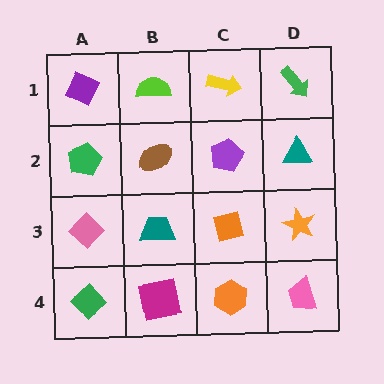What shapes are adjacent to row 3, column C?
A purple pentagon (row 2, column C), an orange hexagon (row 4, column C), a teal trapezoid (row 3, column B), an orange star (row 3, column D).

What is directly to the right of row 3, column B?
An orange square.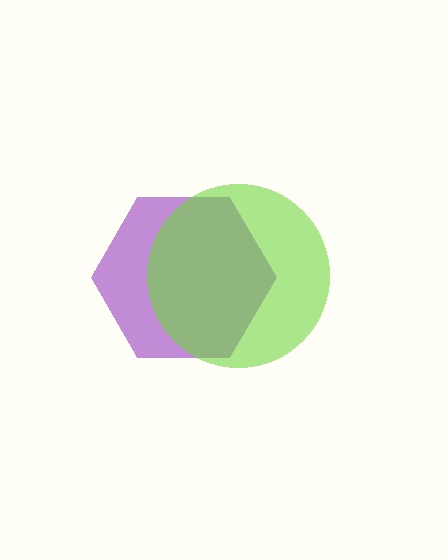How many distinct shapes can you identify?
There are 2 distinct shapes: a purple hexagon, a lime circle.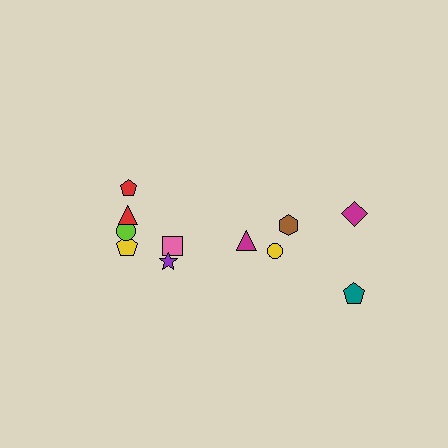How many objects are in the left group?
There are 7 objects.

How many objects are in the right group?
There are 4 objects.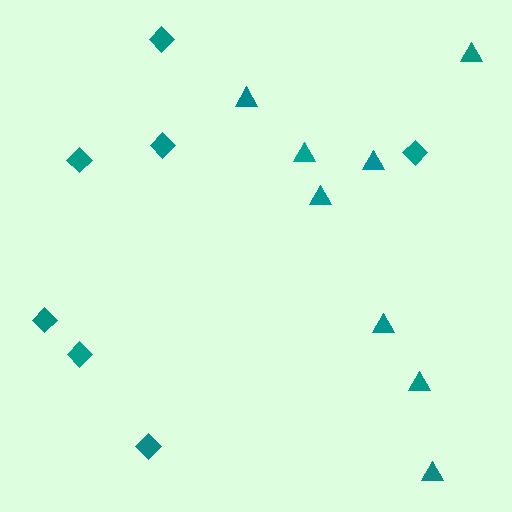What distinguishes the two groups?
There are 2 groups: one group of diamonds (7) and one group of triangles (8).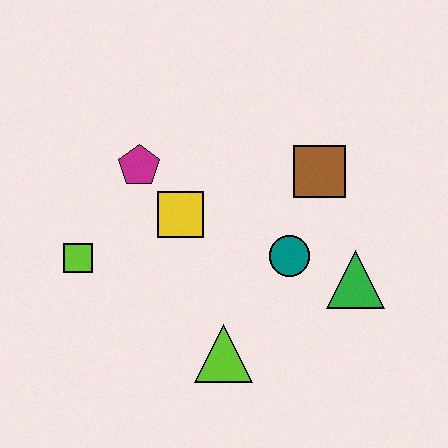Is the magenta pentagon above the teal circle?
Yes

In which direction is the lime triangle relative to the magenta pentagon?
The lime triangle is below the magenta pentagon.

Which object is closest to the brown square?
The teal circle is closest to the brown square.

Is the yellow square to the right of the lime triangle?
No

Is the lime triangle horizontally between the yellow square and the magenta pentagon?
No